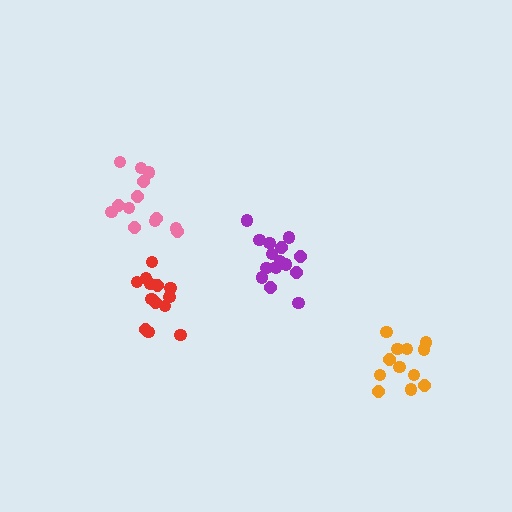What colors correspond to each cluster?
The clusters are colored: purple, pink, red, orange.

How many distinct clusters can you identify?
There are 4 distinct clusters.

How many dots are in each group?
Group 1: 15 dots, Group 2: 13 dots, Group 3: 13 dots, Group 4: 12 dots (53 total).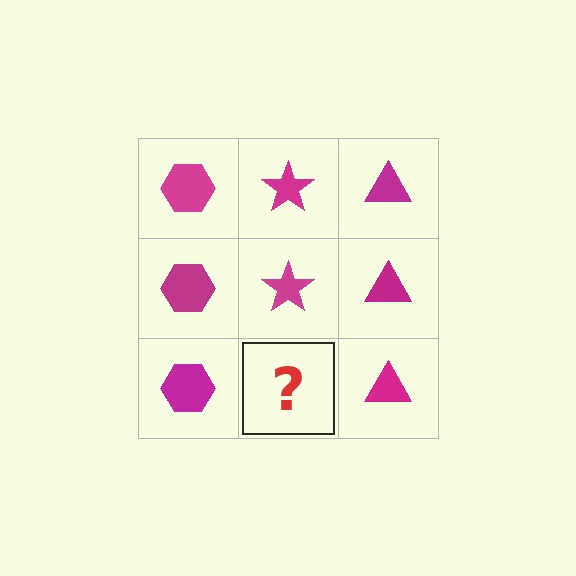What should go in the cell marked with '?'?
The missing cell should contain a magenta star.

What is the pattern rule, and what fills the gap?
The rule is that each column has a consistent shape. The gap should be filled with a magenta star.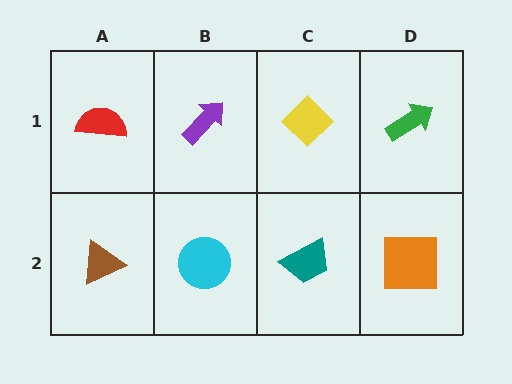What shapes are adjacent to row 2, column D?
A green arrow (row 1, column D), a teal trapezoid (row 2, column C).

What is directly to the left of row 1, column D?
A yellow diamond.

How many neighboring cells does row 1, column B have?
3.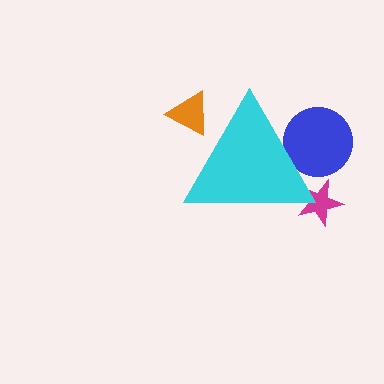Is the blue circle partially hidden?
Yes, the blue circle is partially hidden behind the cyan triangle.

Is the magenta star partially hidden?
Yes, the magenta star is partially hidden behind the cyan triangle.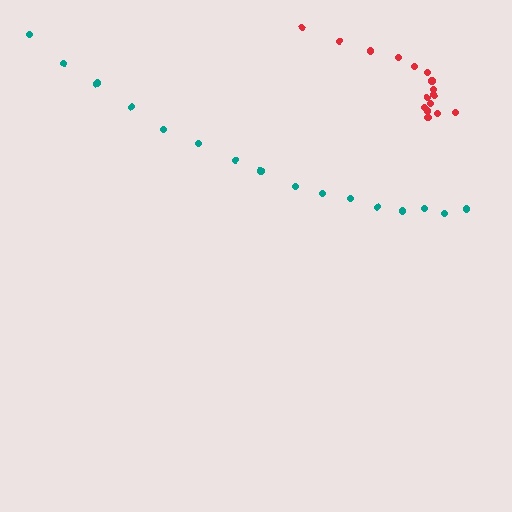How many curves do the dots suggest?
There are 2 distinct paths.